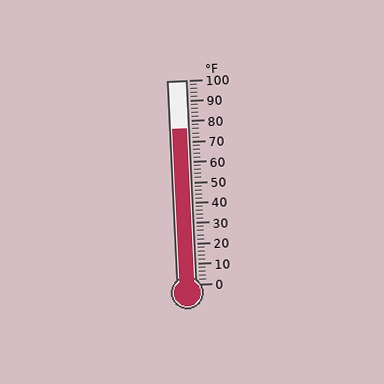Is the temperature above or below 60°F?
The temperature is above 60°F.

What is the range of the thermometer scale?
The thermometer scale ranges from 0°F to 100°F.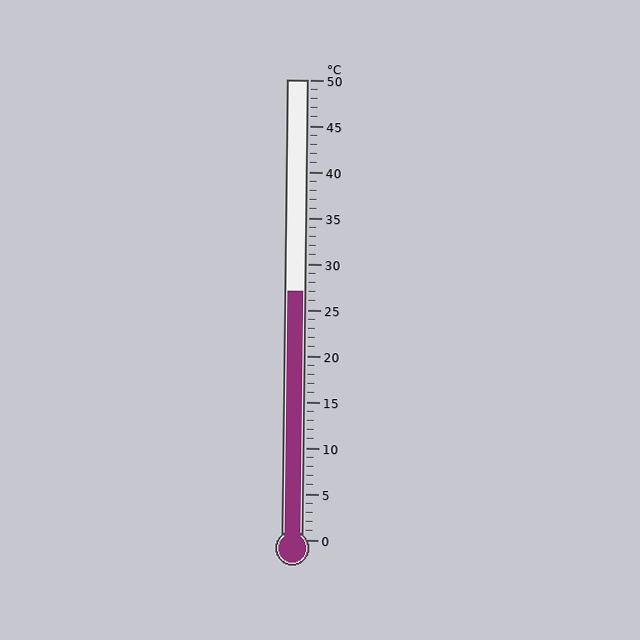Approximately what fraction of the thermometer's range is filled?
The thermometer is filled to approximately 55% of its range.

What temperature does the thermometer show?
The thermometer shows approximately 27°C.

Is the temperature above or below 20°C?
The temperature is above 20°C.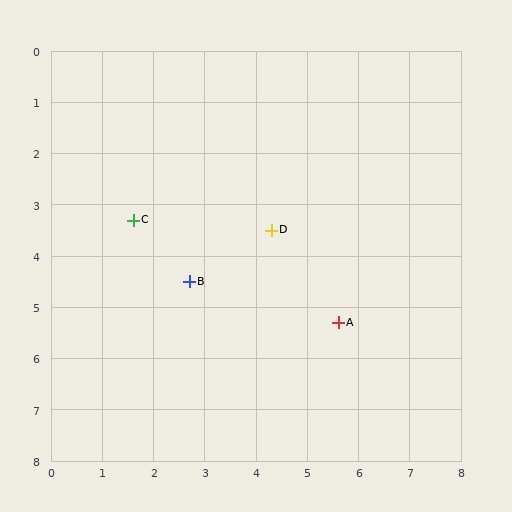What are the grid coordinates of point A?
Point A is at approximately (5.6, 5.3).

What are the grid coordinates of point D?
Point D is at approximately (4.3, 3.5).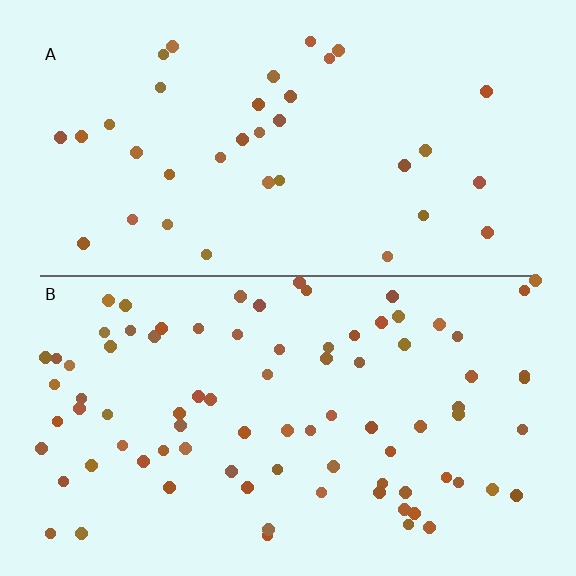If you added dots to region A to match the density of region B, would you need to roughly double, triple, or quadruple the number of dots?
Approximately double.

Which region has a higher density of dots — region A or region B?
B (the bottom).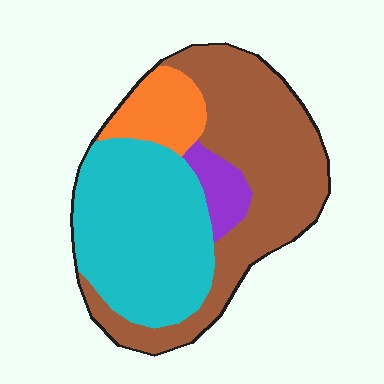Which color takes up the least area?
Purple, at roughly 5%.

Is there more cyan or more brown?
Brown.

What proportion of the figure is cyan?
Cyan covers 39% of the figure.